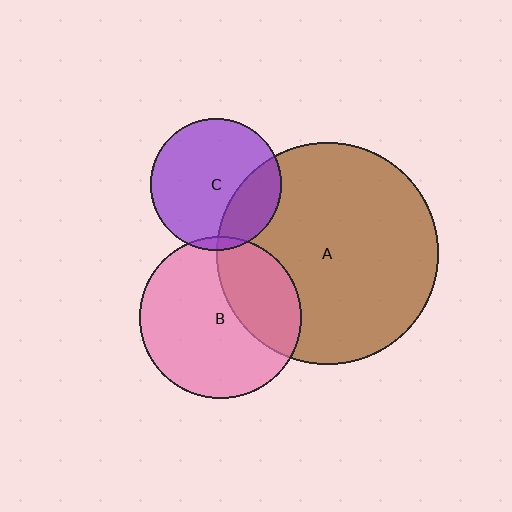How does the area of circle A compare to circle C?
Approximately 2.9 times.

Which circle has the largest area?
Circle A (brown).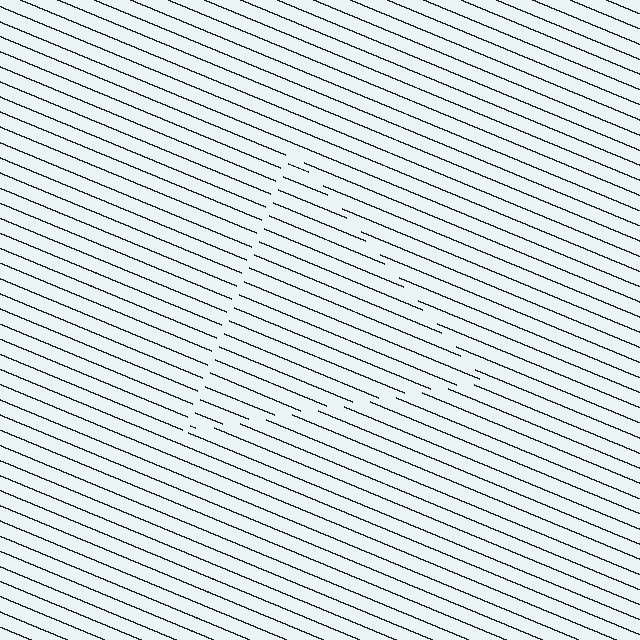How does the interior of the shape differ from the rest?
The interior of the shape contains the same grating, shifted by half a period — the contour is defined by the phase discontinuity where line-ends from the inner and outer gratings abut.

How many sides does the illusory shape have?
3 sides — the line-ends trace a triangle.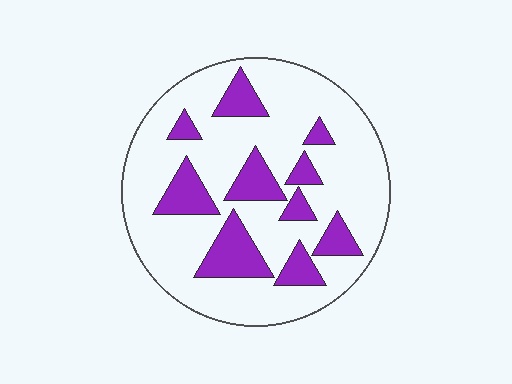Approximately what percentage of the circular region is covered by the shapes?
Approximately 25%.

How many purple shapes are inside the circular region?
10.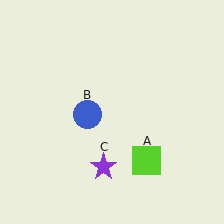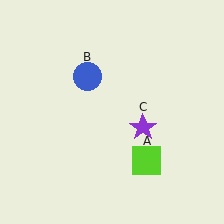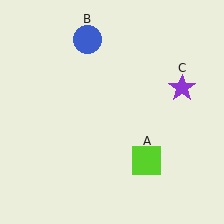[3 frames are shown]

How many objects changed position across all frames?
2 objects changed position: blue circle (object B), purple star (object C).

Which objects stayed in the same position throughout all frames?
Lime square (object A) remained stationary.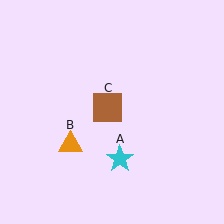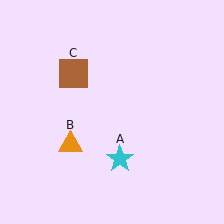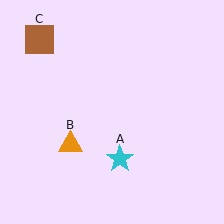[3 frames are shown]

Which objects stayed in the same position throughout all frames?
Cyan star (object A) and orange triangle (object B) remained stationary.